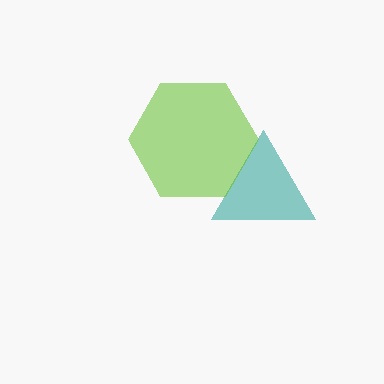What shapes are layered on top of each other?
The layered shapes are: a teal triangle, a lime hexagon.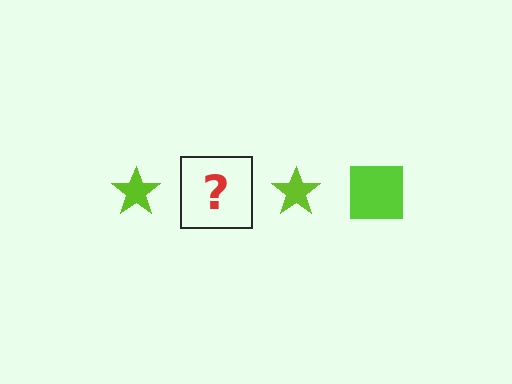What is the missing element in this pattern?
The missing element is a lime square.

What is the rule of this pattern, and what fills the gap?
The rule is that the pattern cycles through star, square shapes in lime. The gap should be filled with a lime square.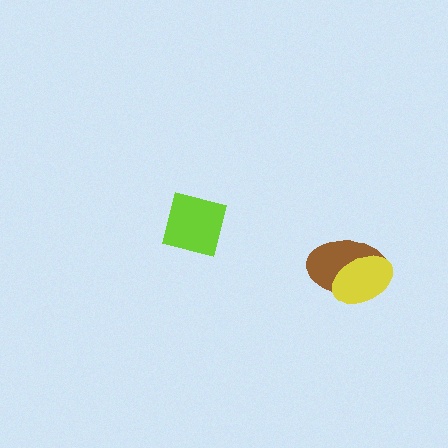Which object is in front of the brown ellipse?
The yellow ellipse is in front of the brown ellipse.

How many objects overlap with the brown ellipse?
1 object overlaps with the brown ellipse.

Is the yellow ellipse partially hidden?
No, no other shape covers it.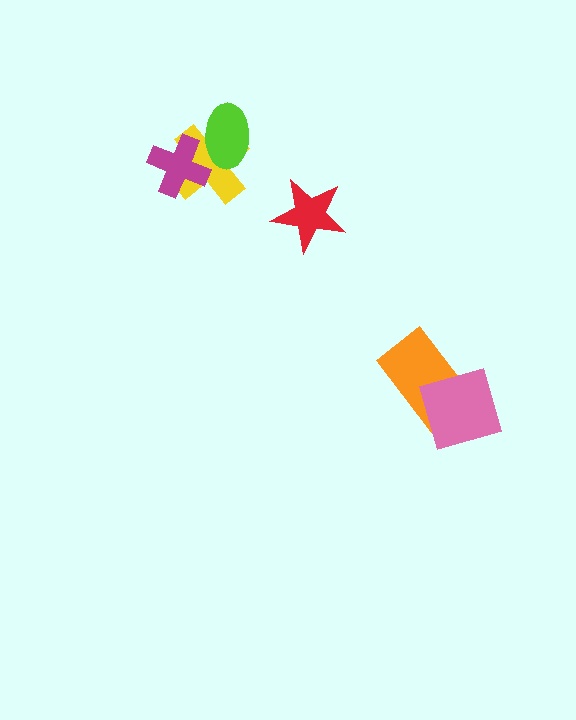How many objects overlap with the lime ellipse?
2 objects overlap with the lime ellipse.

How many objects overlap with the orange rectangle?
1 object overlaps with the orange rectangle.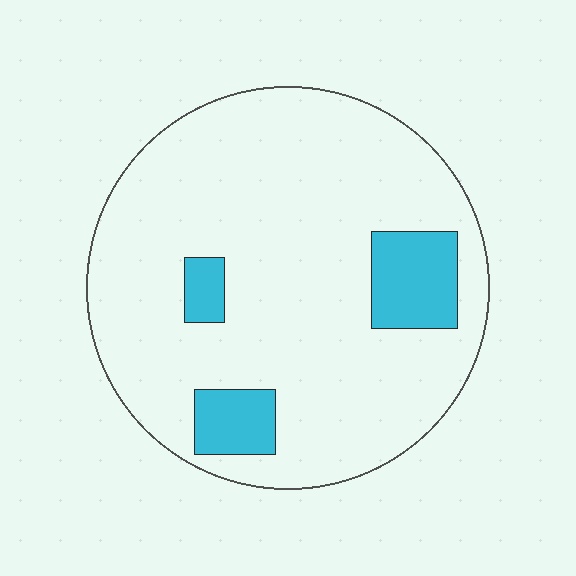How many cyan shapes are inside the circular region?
3.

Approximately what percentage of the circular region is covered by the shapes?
Approximately 15%.